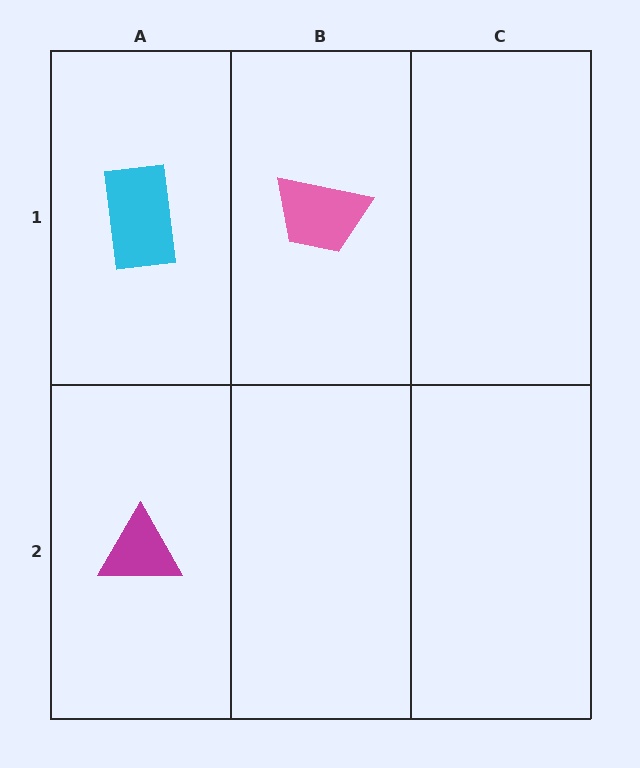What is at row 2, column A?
A magenta triangle.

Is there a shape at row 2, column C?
No, that cell is empty.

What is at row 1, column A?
A cyan rectangle.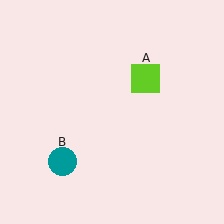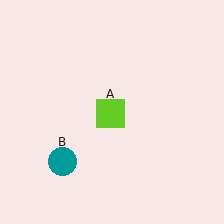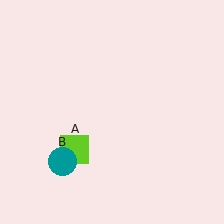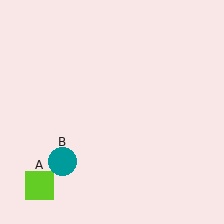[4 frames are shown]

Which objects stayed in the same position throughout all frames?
Teal circle (object B) remained stationary.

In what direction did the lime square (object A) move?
The lime square (object A) moved down and to the left.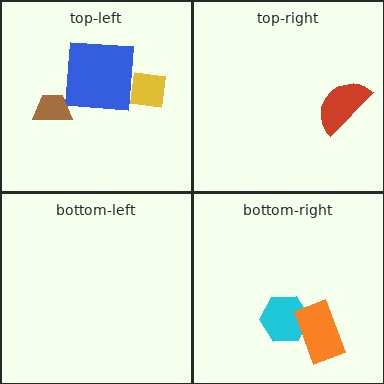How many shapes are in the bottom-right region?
2.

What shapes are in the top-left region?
The blue square, the yellow square, the brown trapezoid.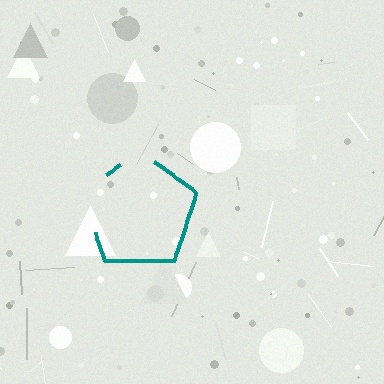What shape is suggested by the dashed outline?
The dashed outline suggests a pentagon.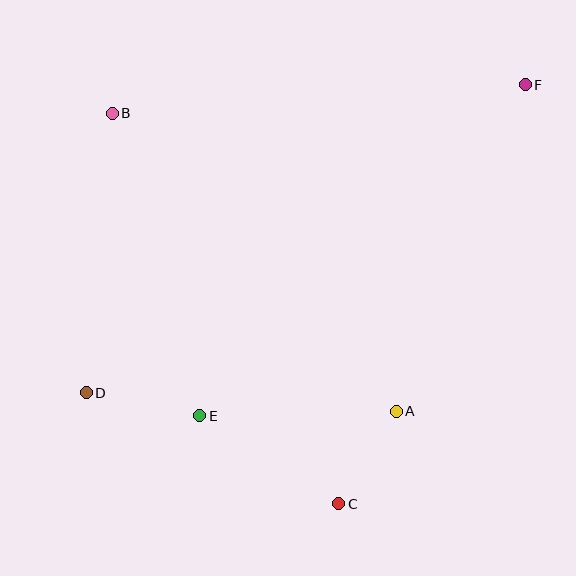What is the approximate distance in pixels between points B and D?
The distance between B and D is approximately 281 pixels.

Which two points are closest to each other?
Points A and C are closest to each other.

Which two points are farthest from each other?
Points D and F are farthest from each other.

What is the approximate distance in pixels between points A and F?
The distance between A and F is approximately 351 pixels.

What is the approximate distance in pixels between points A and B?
The distance between A and B is approximately 412 pixels.